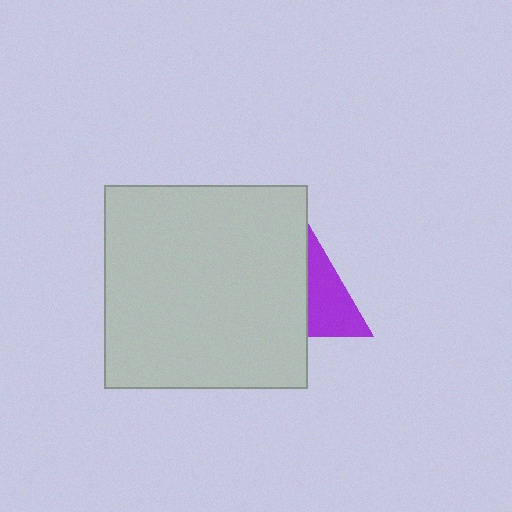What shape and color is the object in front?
The object in front is a light gray square.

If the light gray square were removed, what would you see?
You would see the complete purple triangle.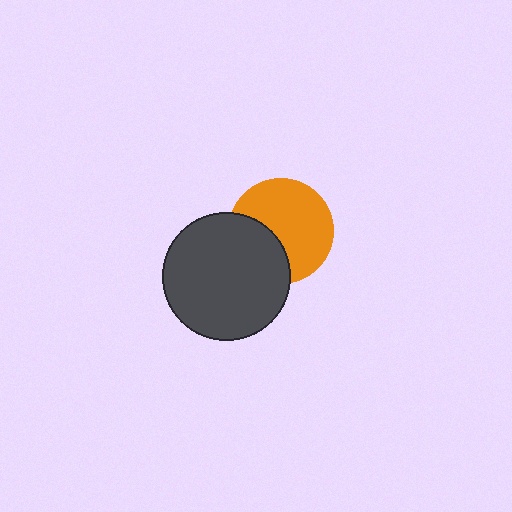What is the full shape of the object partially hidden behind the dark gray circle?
The partially hidden object is an orange circle.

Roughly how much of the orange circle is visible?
Most of it is visible (roughly 66%).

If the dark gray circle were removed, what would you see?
You would see the complete orange circle.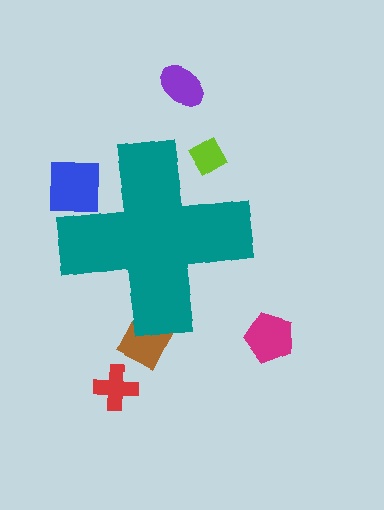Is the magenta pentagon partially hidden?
No, the magenta pentagon is fully visible.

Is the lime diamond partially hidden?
Yes, the lime diamond is partially hidden behind the teal cross.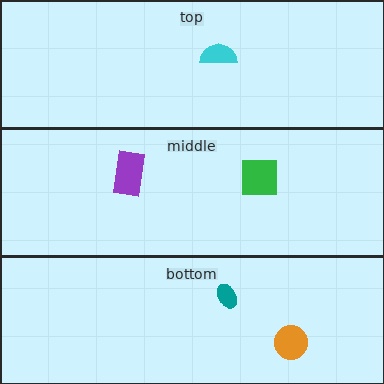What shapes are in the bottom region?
The orange circle, the teal ellipse.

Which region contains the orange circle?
The bottom region.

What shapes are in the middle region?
The green square, the purple rectangle.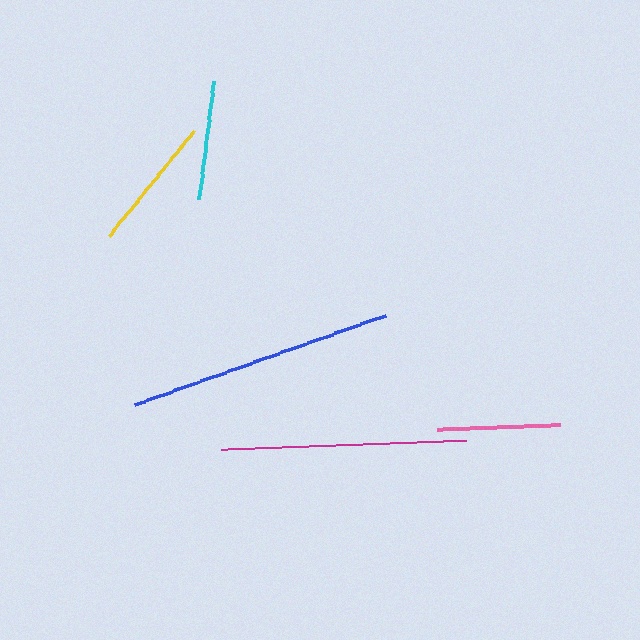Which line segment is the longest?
The blue line is the longest at approximately 267 pixels.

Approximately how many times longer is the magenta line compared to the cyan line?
The magenta line is approximately 2.0 times the length of the cyan line.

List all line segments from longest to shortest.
From longest to shortest: blue, magenta, yellow, pink, cyan.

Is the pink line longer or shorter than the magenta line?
The magenta line is longer than the pink line.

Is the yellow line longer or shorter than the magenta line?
The magenta line is longer than the yellow line.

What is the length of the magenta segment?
The magenta segment is approximately 245 pixels long.